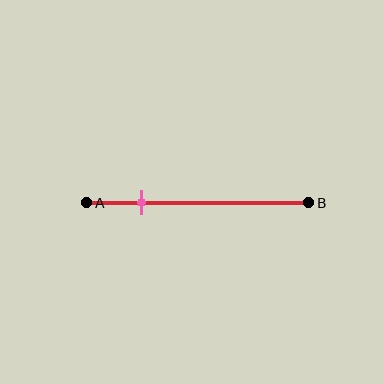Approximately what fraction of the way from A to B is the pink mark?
The pink mark is approximately 25% of the way from A to B.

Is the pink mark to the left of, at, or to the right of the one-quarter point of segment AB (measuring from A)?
The pink mark is approximately at the one-quarter point of segment AB.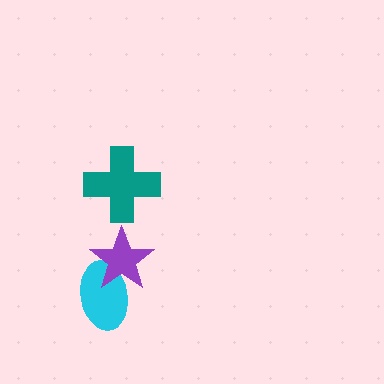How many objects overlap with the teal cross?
0 objects overlap with the teal cross.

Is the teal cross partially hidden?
No, no other shape covers it.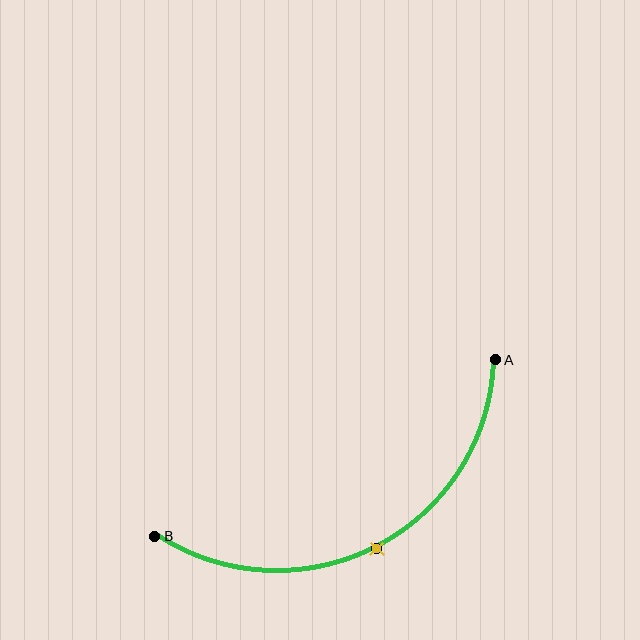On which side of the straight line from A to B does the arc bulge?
The arc bulges below the straight line connecting A and B.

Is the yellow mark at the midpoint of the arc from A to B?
Yes. The yellow mark lies on the arc at equal arc-length from both A and B — it is the arc midpoint.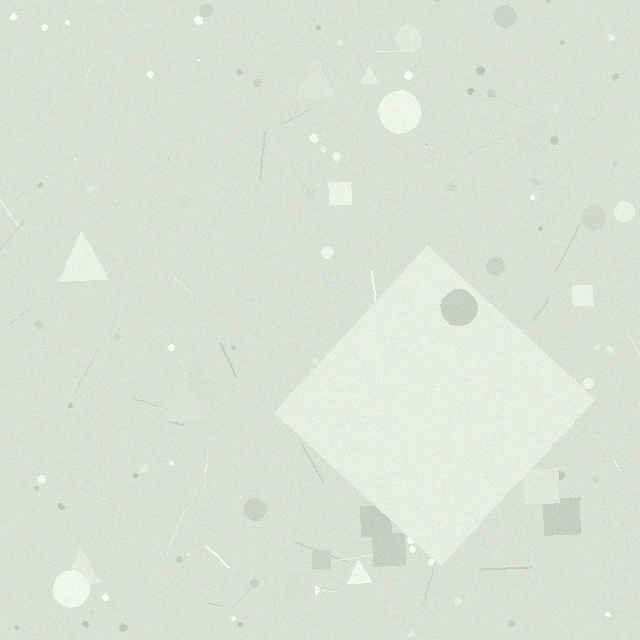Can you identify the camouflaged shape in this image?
The camouflaged shape is a diamond.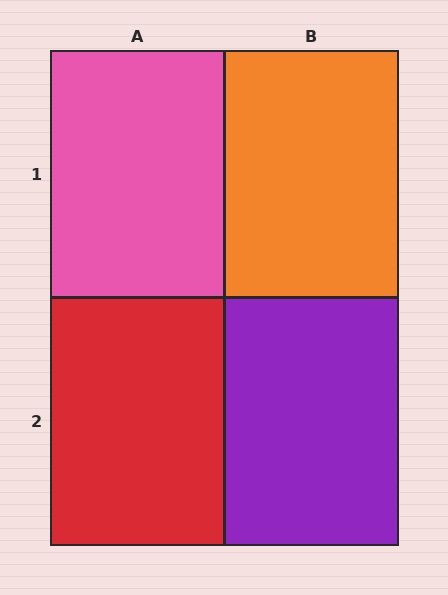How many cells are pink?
1 cell is pink.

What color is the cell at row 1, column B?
Orange.